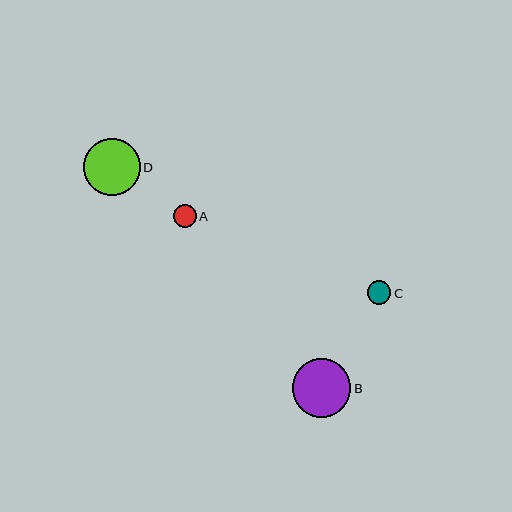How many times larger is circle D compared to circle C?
Circle D is approximately 2.4 times the size of circle C.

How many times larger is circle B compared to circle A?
Circle B is approximately 2.6 times the size of circle A.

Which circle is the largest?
Circle B is the largest with a size of approximately 58 pixels.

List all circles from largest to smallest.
From largest to smallest: B, D, C, A.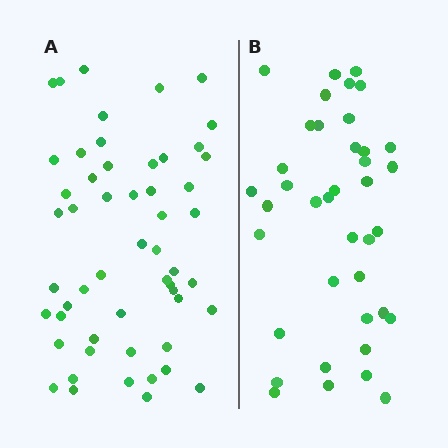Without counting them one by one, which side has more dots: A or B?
Region A (the left region) has more dots.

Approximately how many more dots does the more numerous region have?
Region A has approximately 15 more dots than region B.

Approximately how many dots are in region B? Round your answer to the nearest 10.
About 40 dots. (The exact count is 39, which rounds to 40.)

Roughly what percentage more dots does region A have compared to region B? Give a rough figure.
About 40% more.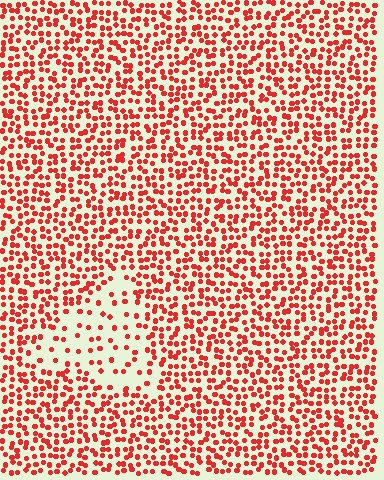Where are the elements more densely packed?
The elements are more densely packed outside the triangle boundary.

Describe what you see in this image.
The image contains small red elements arranged at two different densities. A triangle-shaped region is visible where the elements are less densely packed than the surrounding area.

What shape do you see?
I see a triangle.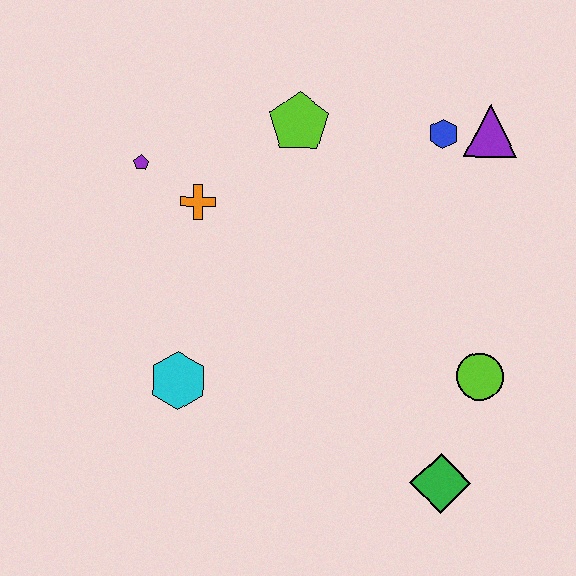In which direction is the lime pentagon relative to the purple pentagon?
The lime pentagon is to the right of the purple pentagon.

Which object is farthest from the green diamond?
The purple pentagon is farthest from the green diamond.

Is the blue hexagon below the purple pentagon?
No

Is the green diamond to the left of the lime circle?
Yes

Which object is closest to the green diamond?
The lime circle is closest to the green diamond.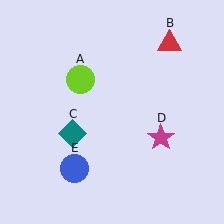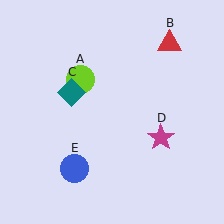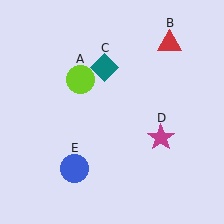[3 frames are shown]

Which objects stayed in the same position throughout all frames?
Lime circle (object A) and red triangle (object B) and magenta star (object D) and blue circle (object E) remained stationary.